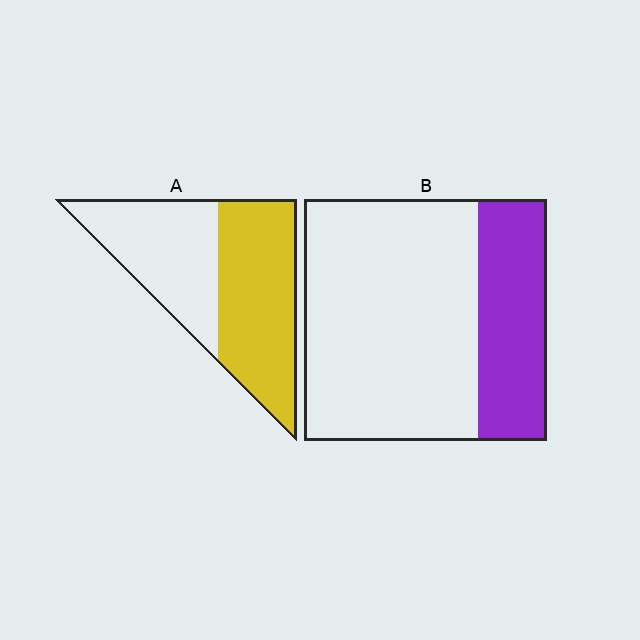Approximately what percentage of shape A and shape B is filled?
A is approximately 55% and B is approximately 30%.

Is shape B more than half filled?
No.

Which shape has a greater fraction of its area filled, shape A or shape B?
Shape A.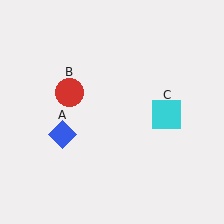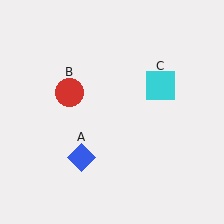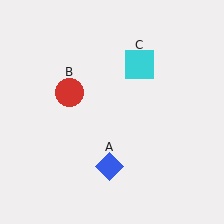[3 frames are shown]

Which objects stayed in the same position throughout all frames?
Red circle (object B) remained stationary.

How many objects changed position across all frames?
2 objects changed position: blue diamond (object A), cyan square (object C).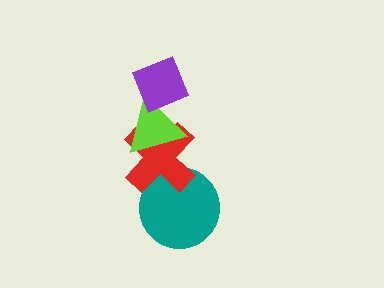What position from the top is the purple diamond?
The purple diamond is 1st from the top.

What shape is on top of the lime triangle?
The purple diamond is on top of the lime triangle.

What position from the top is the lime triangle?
The lime triangle is 2nd from the top.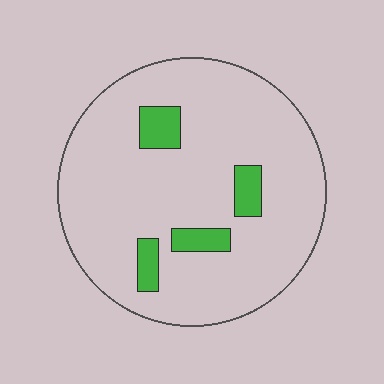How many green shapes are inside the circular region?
4.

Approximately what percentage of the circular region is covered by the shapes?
Approximately 10%.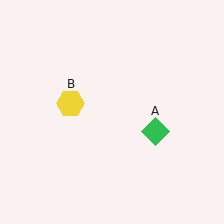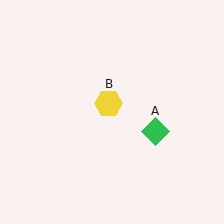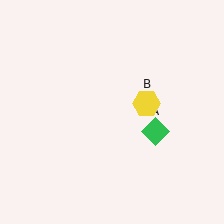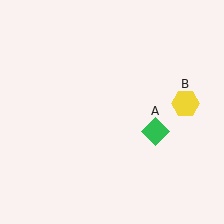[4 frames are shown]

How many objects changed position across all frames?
1 object changed position: yellow hexagon (object B).